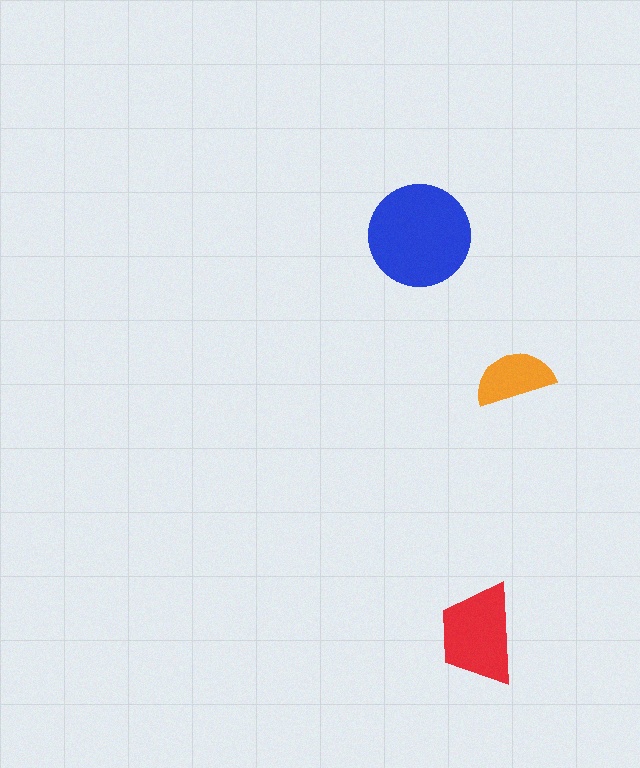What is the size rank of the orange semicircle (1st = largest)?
3rd.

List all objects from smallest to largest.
The orange semicircle, the red trapezoid, the blue circle.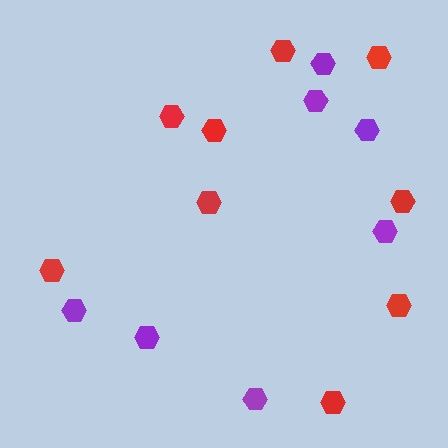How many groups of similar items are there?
There are 2 groups: one group of purple hexagons (7) and one group of red hexagons (9).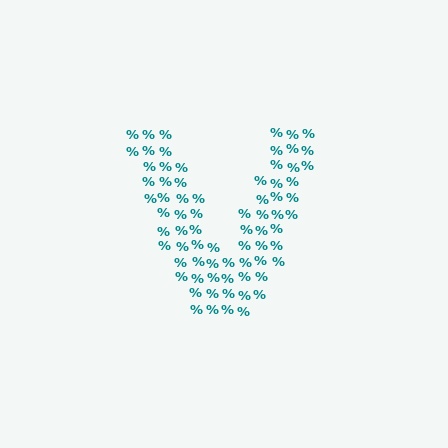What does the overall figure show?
The overall figure shows the letter V.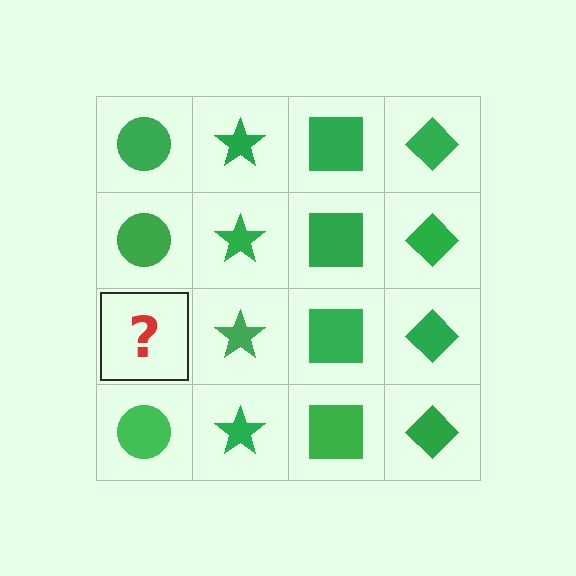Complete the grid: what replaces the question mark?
The question mark should be replaced with a green circle.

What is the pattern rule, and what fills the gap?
The rule is that each column has a consistent shape. The gap should be filled with a green circle.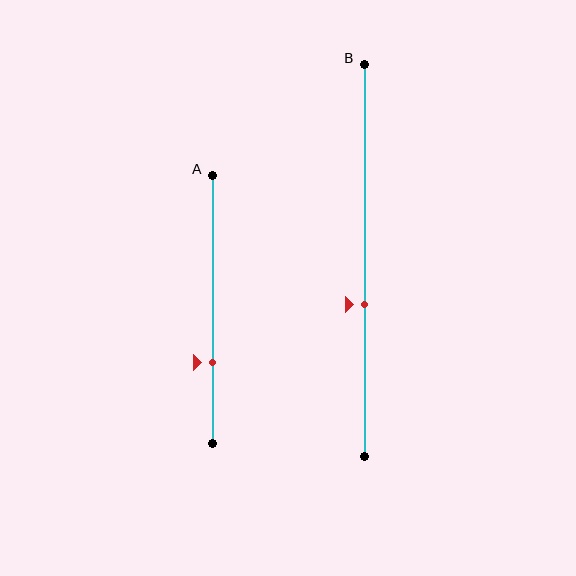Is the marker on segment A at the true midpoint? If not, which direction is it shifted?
No, the marker on segment A is shifted downward by about 20% of the segment length.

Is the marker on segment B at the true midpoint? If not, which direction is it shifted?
No, the marker on segment B is shifted downward by about 11% of the segment length.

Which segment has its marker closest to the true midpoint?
Segment B has its marker closest to the true midpoint.